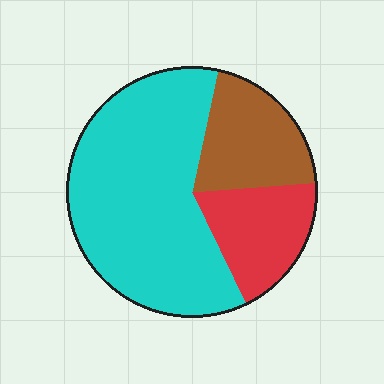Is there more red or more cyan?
Cyan.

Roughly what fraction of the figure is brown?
Brown covers about 20% of the figure.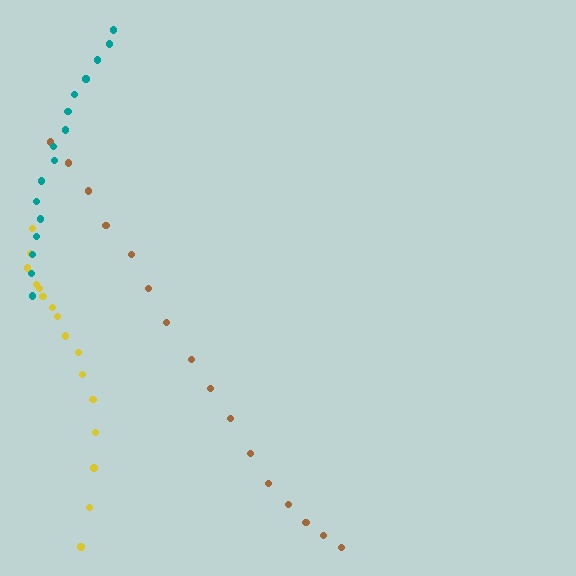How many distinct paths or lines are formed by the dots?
There are 3 distinct paths.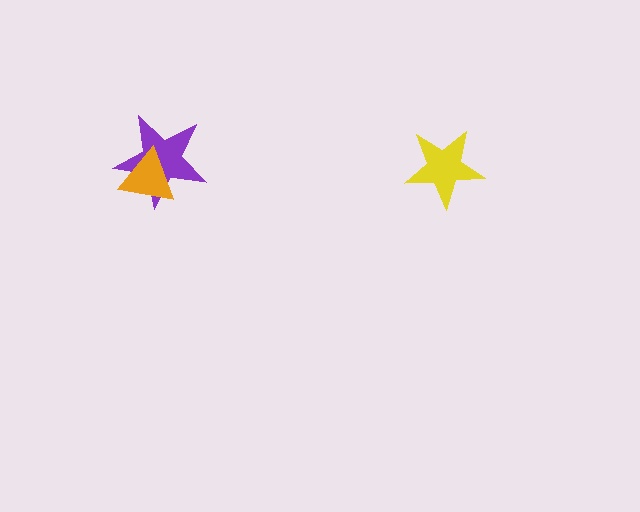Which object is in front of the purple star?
The orange triangle is in front of the purple star.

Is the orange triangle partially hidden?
No, no other shape covers it.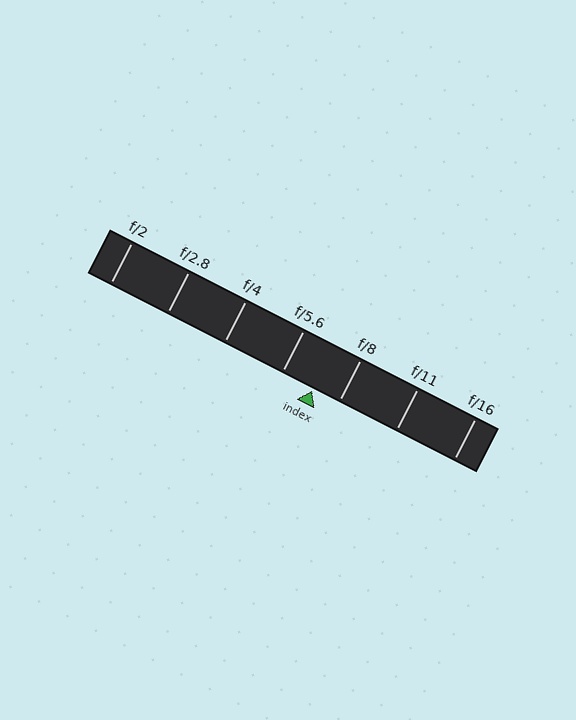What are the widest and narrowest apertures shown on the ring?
The widest aperture shown is f/2 and the narrowest is f/16.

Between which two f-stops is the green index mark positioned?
The index mark is between f/5.6 and f/8.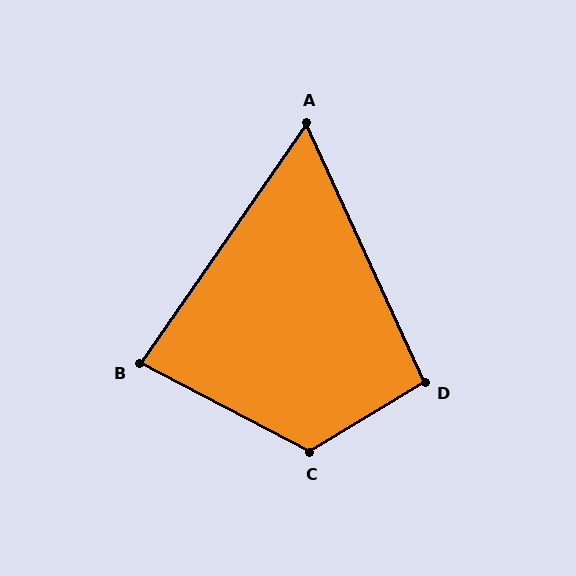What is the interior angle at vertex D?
Approximately 97 degrees (obtuse).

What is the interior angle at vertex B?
Approximately 83 degrees (acute).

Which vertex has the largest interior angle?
C, at approximately 121 degrees.